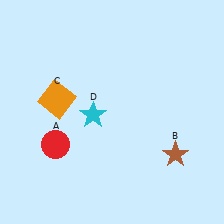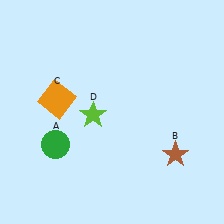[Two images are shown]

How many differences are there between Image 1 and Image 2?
There are 2 differences between the two images.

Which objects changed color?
A changed from red to green. D changed from cyan to lime.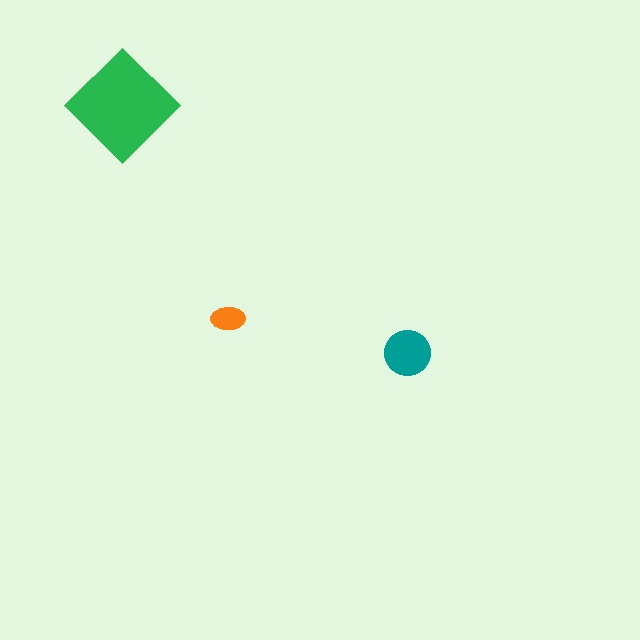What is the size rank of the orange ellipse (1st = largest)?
3rd.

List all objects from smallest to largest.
The orange ellipse, the teal circle, the green diamond.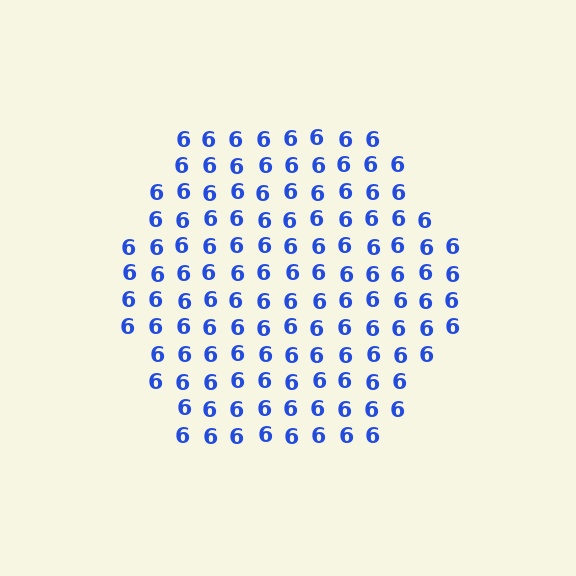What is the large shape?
The large shape is a hexagon.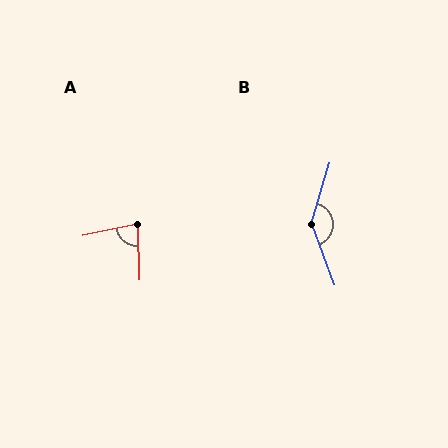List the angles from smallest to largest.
A (79°), B (142°).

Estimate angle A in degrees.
Approximately 79 degrees.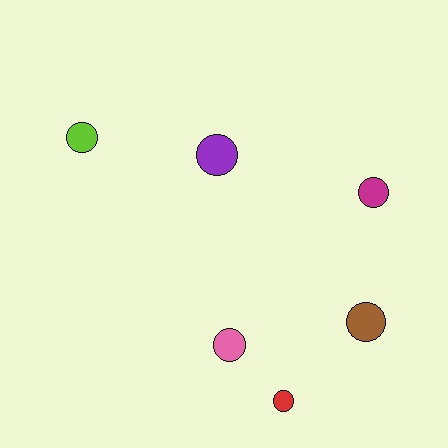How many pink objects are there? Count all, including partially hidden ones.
There is 1 pink object.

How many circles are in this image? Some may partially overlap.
There are 6 circles.